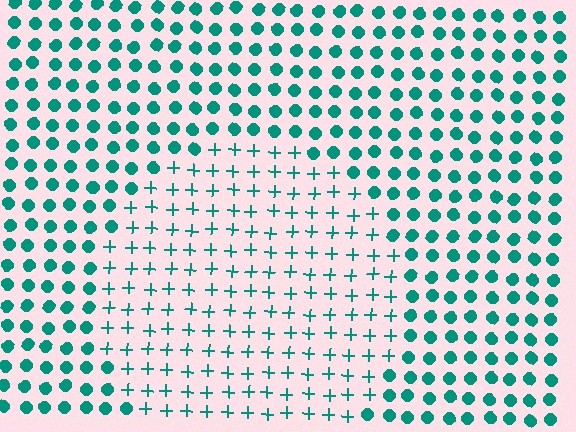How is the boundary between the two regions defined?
The boundary is defined by a change in element shape: plus signs inside vs. circles outside. All elements share the same color and spacing.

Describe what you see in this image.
The image is filled with small teal elements arranged in a uniform grid. A circle-shaped region contains plus signs, while the surrounding area contains circles. The boundary is defined purely by the change in element shape.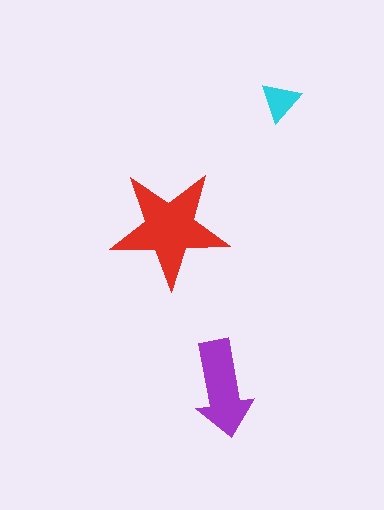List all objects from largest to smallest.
The red star, the purple arrow, the cyan triangle.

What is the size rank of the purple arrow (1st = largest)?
2nd.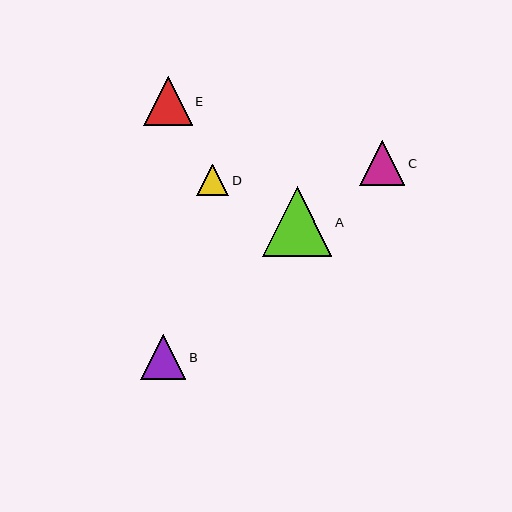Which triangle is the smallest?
Triangle D is the smallest with a size of approximately 32 pixels.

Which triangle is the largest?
Triangle A is the largest with a size of approximately 70 pixels.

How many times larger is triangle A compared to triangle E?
Triangle A is approximately 1.4 times the size of triangle E.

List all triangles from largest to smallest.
From largest to smallest: A, E, B, C, D.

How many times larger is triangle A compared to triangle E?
Triangle A is approximately 1.4 times the size of triangle E.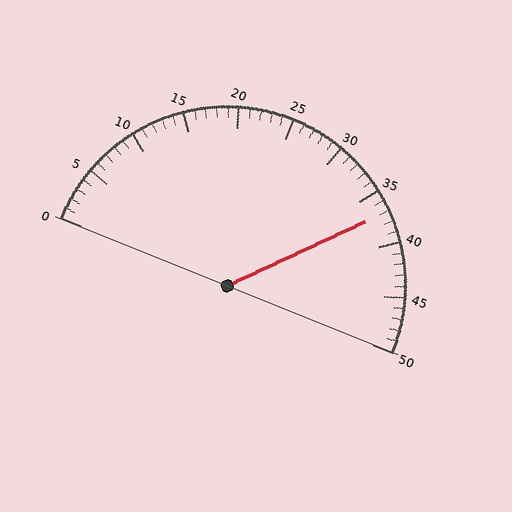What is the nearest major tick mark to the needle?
The nearest major tick mark is 35.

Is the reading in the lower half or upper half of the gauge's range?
The reading is in the upper half of the range (0 to 50).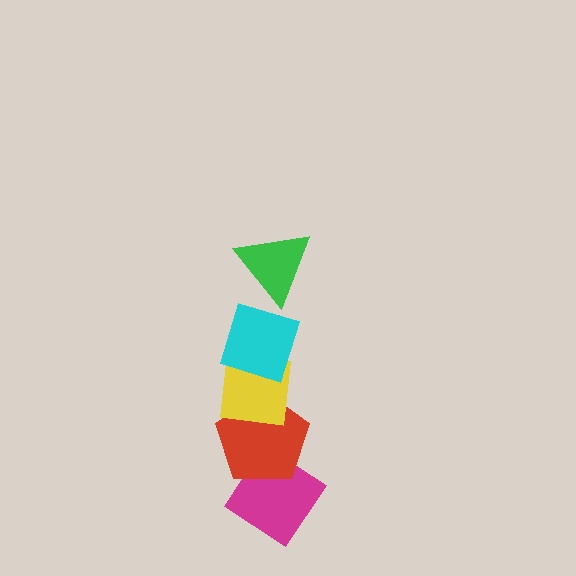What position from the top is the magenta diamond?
The magenta diamond is 5th from the top.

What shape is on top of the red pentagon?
The yellow square is on top of the red pentagon.